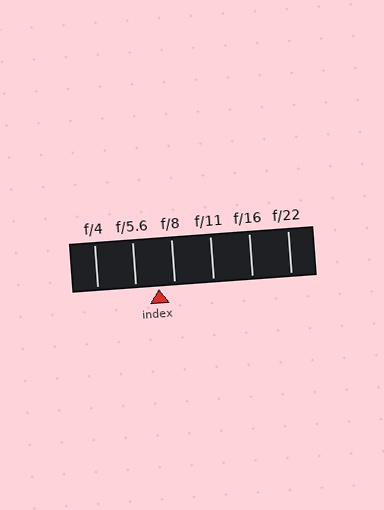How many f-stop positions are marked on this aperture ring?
There are 6 f-stop positions marked.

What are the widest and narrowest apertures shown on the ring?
The widest aperture shown is f/4 and the narrowest is f/22.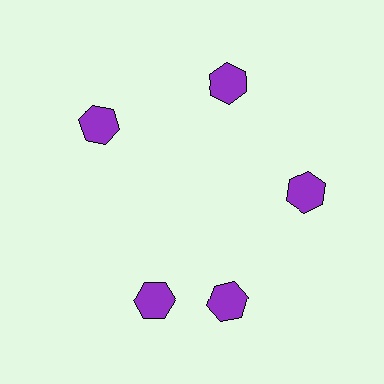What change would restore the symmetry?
The symmetry would be restored by rotating it back into even spacing with its neighbors so that all 5 hexagons sit at equal angles and equal distance from the center.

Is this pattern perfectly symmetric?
No. The 5 purple hexagons are arranged in a ring, but one element near the 8 o'clock position is rotated out of alignment along the ring, breaking the 5-fold rotational symmetry.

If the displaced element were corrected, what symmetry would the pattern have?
It would have 5-fold rotational symmetry — the pattern would map onto itself every 72 degrees.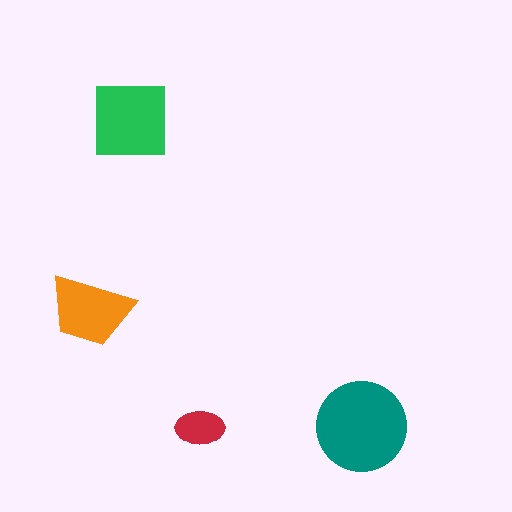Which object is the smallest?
The red ellipse.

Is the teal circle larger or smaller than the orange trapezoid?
Larger.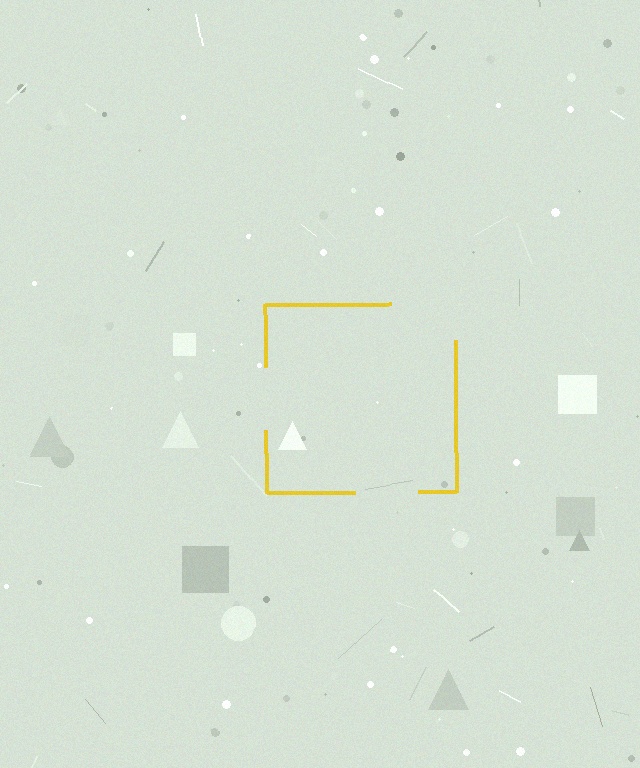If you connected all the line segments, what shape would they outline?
They would outline a square.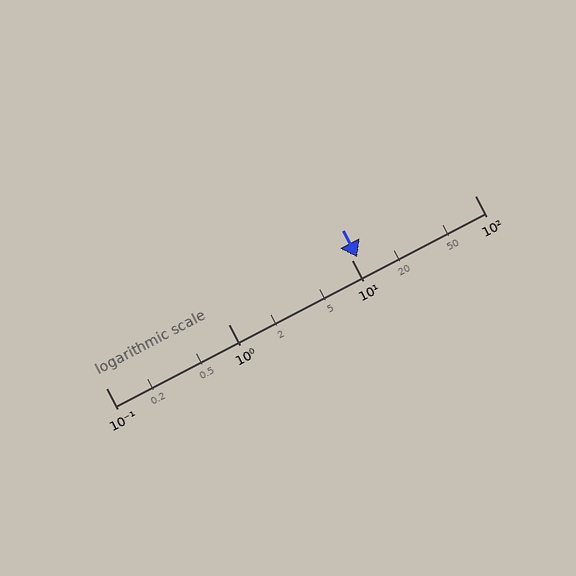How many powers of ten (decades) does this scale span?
The scale spans 3 decades, from 0.1 to 100.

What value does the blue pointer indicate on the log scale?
The pointer indicates approximately 11.